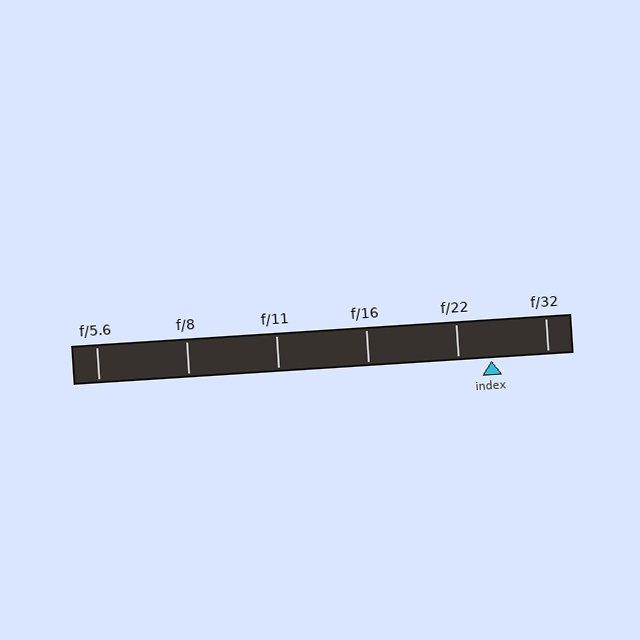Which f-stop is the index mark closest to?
The index mark is closest to f/22.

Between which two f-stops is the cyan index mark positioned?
The index mark is between f/22 and f/32.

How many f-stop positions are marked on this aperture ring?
There are 6 f-stop positions marked.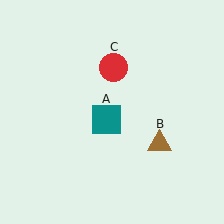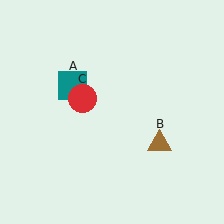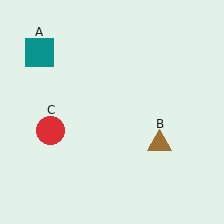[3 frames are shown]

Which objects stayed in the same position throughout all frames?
Brown triangle (object B) remained stationary.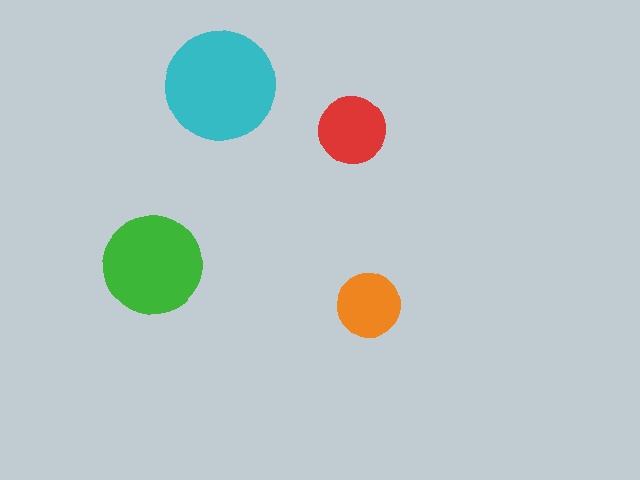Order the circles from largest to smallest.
the cyan one, the green one, the red one, the orange one.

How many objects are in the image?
There are 4 objects in the image.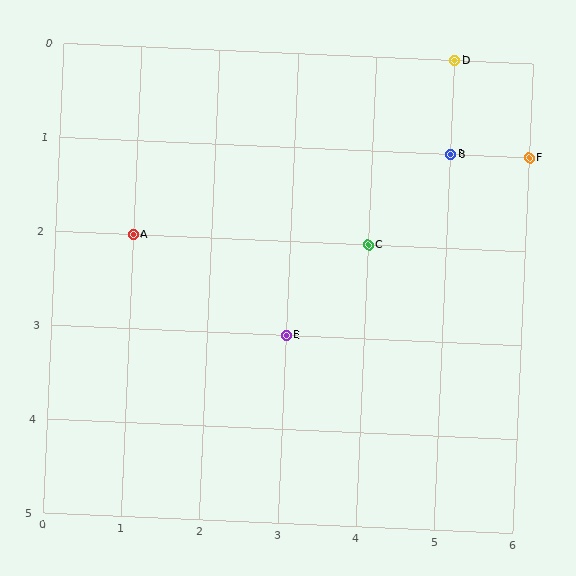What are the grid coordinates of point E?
Point E is at grid coordinates (3, 3).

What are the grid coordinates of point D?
Point D is at grid coordinates (5, 0).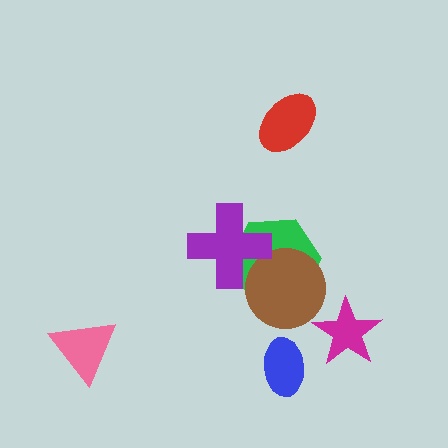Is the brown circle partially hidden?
Yes, it is partially covered by another shape.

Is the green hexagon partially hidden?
Yes, it is partially covered by another shape.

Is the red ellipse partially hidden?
No, no other shape covers it.